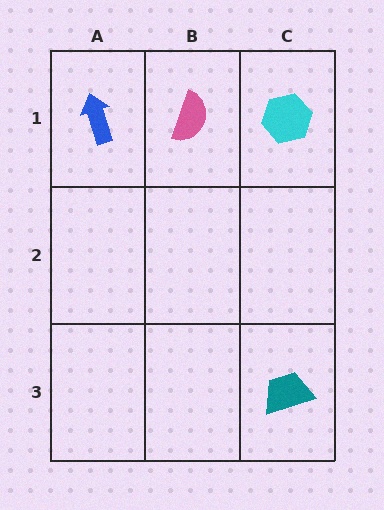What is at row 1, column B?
A pink semicircle.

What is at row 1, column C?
A cyan hexagon.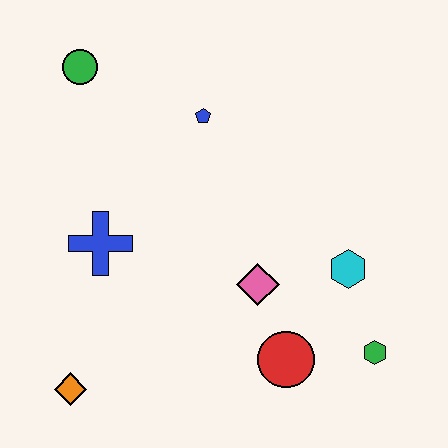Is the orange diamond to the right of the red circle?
No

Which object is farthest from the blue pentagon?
The orange diamond is farthest from the blue pentagon.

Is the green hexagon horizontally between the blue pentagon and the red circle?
No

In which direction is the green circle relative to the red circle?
The green circle is above the red circle.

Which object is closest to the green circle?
The blue pentagon is closest to the green circle.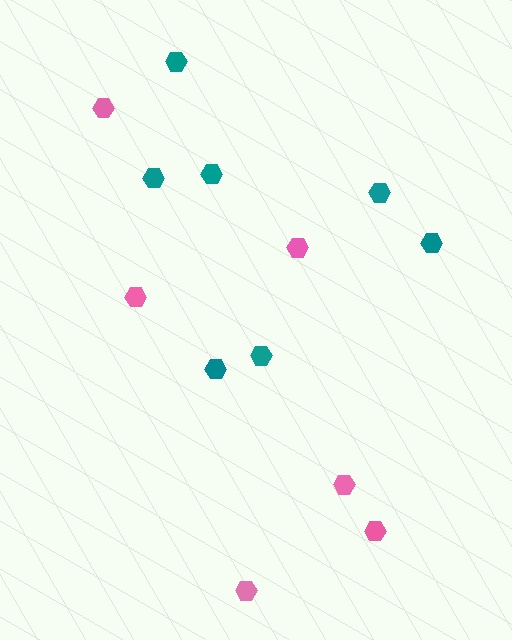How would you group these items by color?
There are 2 groups: one group of teal hexagons (7) and one group of pink hexagons (6).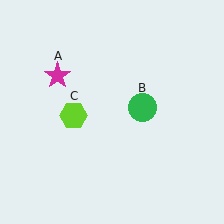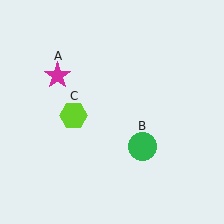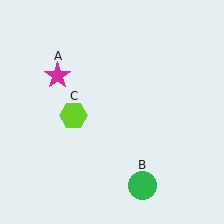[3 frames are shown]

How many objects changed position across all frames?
1 object changed position: green circle (object B).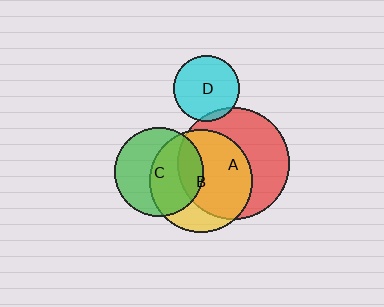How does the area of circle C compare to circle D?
Approximately 1.8 times.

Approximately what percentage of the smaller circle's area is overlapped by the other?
Approximately 5%.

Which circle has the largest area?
Circle A (red).